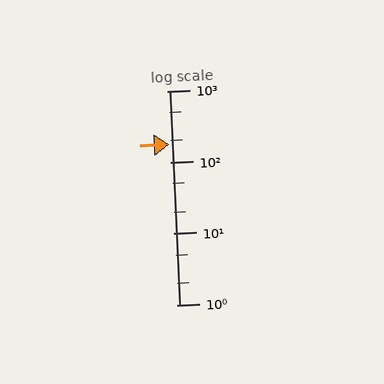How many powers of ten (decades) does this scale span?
The scale spans 3 decades, from 1 to 1000.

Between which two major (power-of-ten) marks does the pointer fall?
The pointer is between 100 and 1000.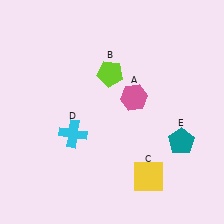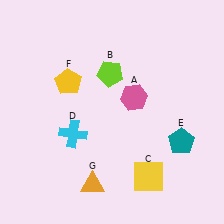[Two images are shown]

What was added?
A yellow pentagon (F), an orange triangle (G) were added in Image 2.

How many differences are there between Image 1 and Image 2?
There are 2 differences between the two images.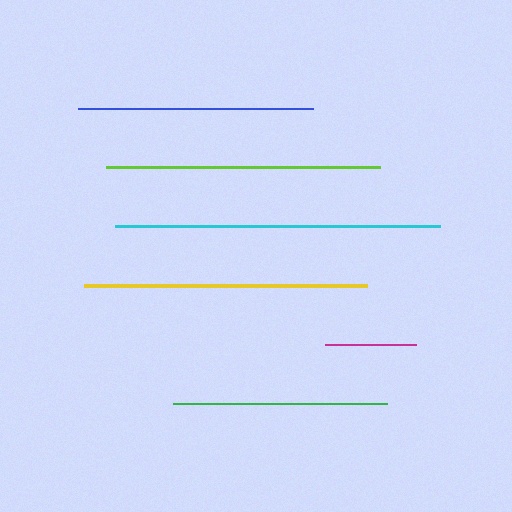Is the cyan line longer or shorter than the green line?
The cyan line is longer than the green line.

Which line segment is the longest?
The cyan line is the longest at approximately 325 pixels.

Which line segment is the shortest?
The magenta line is the shortest at approximately 91 pixels.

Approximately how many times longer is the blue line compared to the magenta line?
The blue line is approximately 2.6 times the length of the magenta line.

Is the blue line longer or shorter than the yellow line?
The yellow line is longer than the blue line.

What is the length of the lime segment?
The lime segment is approximately 274 pixels long.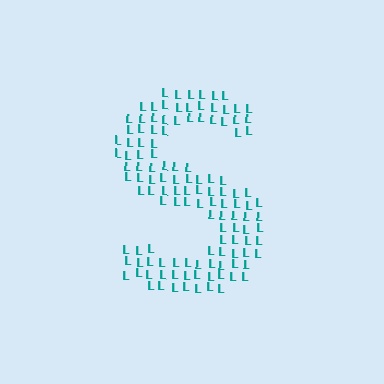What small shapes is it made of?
It is made of small letter L's.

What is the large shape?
The large shape is the letter S.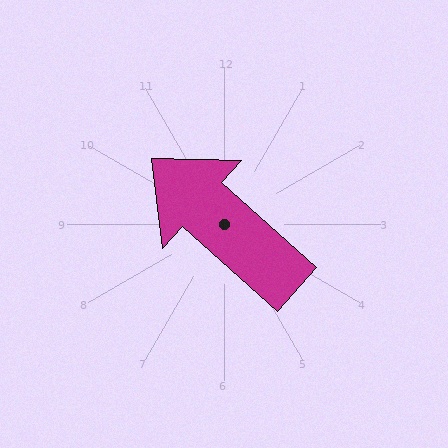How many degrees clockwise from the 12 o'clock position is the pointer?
Approximately 312 degrees.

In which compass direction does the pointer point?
Northwest.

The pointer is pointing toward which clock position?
Roughly 10 o'clock.